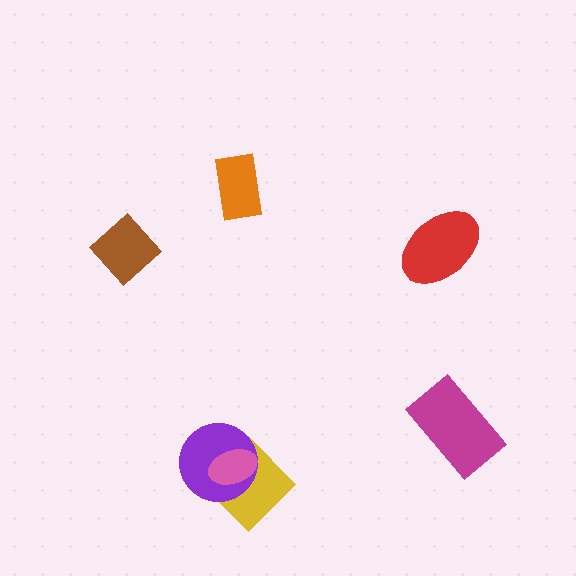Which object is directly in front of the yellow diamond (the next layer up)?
The purple circle is directly in front of the yellow diamond.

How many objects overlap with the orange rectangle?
0 objects overlap with the orange rectangle.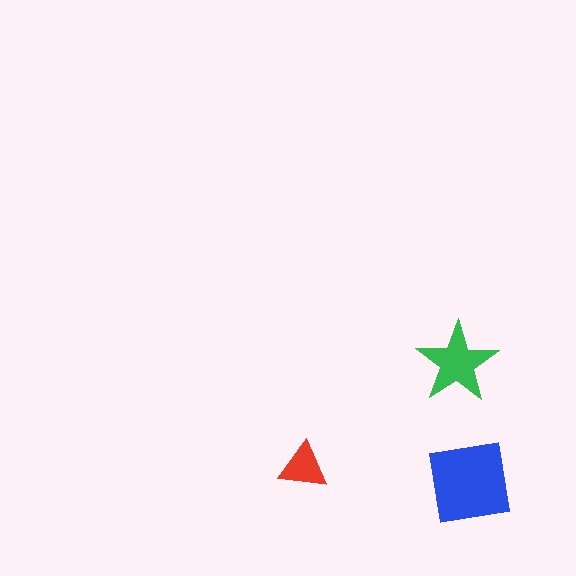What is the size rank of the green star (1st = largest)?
2nd.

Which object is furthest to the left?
The red triangle is leftmost.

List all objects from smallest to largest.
The red triangle, the green star, the blue square.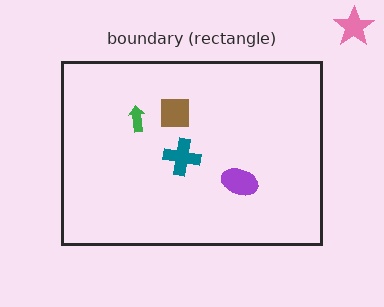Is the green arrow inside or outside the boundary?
Inside.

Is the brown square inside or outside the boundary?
Inside.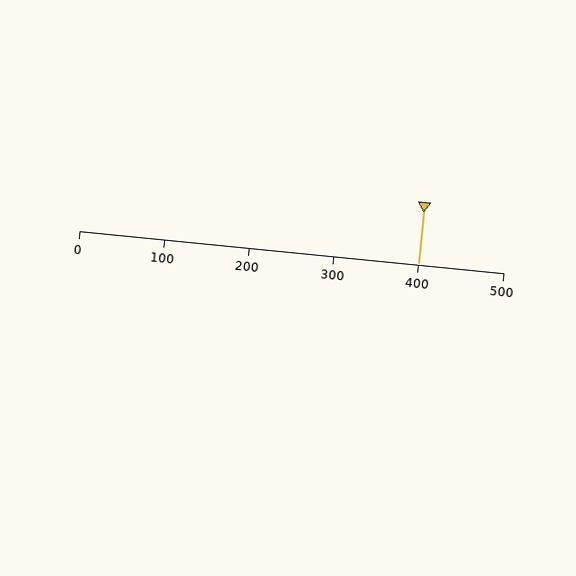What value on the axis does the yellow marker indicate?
The marker indicates approximately 400.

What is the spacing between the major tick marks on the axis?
The major ticks are spaced 100 apart.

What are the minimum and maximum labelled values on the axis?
The axis runs from 0 to 500.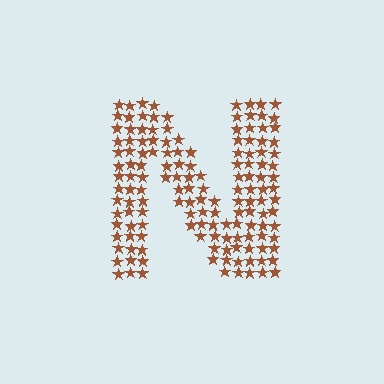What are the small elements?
The small elements are stars.